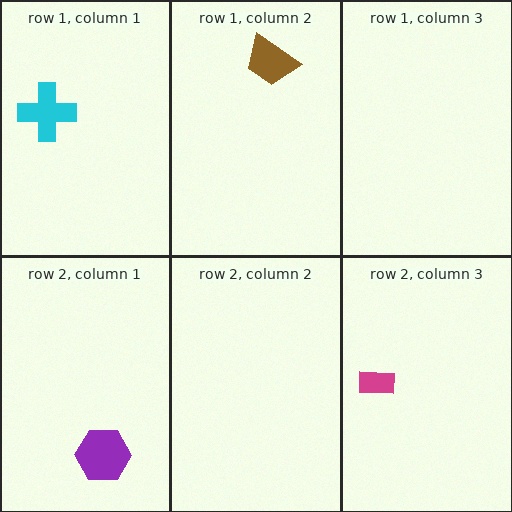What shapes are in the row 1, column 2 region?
The brown trapezoid.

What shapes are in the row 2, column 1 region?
The purple hexagon.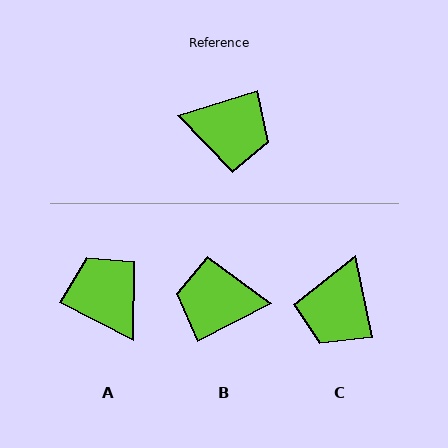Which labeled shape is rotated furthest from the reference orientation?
B, about 169 degrees away.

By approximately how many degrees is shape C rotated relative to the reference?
Approximately 95 degrees clockwise.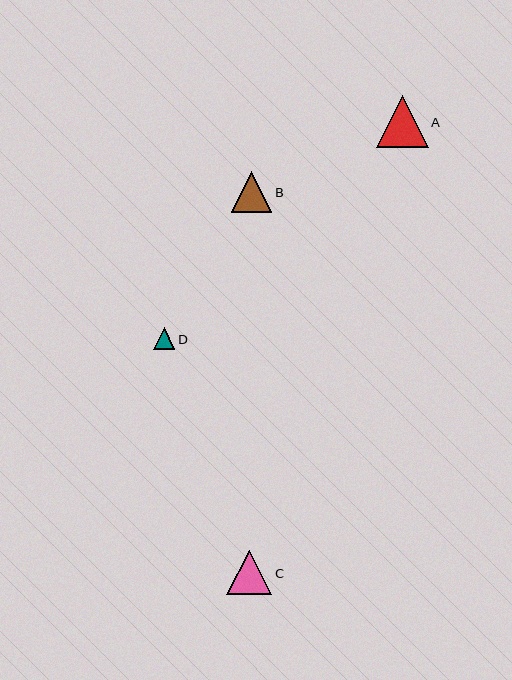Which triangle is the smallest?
Triangle D is the smallest with a size of approximately 21 pixels.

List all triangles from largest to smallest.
From largest to smallest: A, C, B, D.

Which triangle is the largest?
Triangle A is the largest with a size of approximately 52 pixels.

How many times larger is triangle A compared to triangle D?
Triangle A is approximately 2.5 times the size of triangle D.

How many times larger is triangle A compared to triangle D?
Triangle A is approximately 2.5 times the size of triangle D.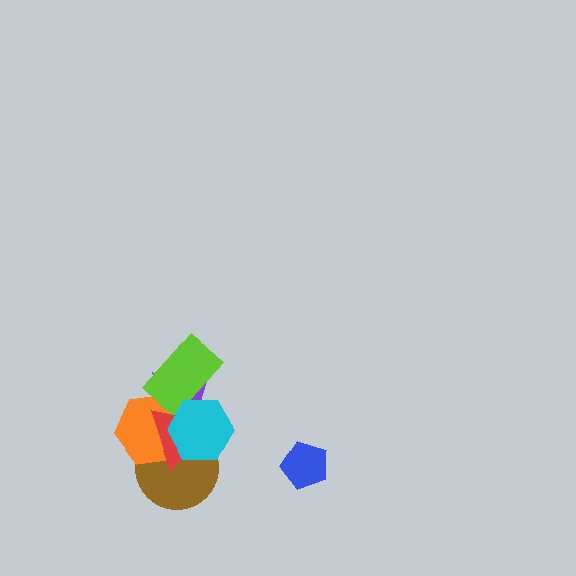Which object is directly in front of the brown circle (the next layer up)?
The purple star is directly in front of the brown circle.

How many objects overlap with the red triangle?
5 objects overlap with the red triangle.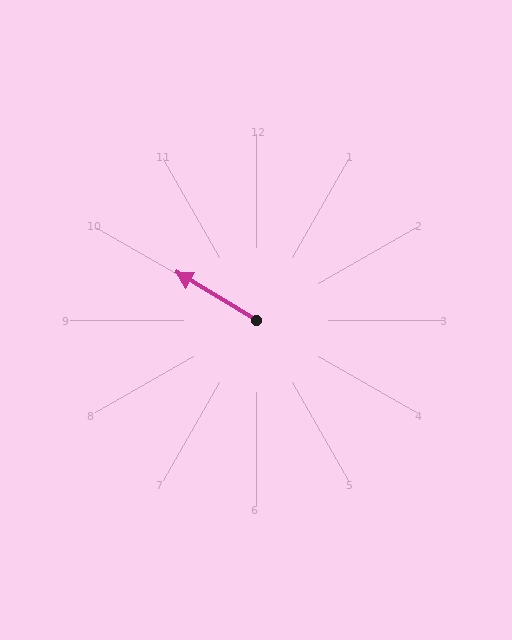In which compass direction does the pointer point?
Northwest.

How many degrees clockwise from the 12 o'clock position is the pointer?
Approximately 301 degrees.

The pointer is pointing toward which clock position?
Roughly 10 o'clock.